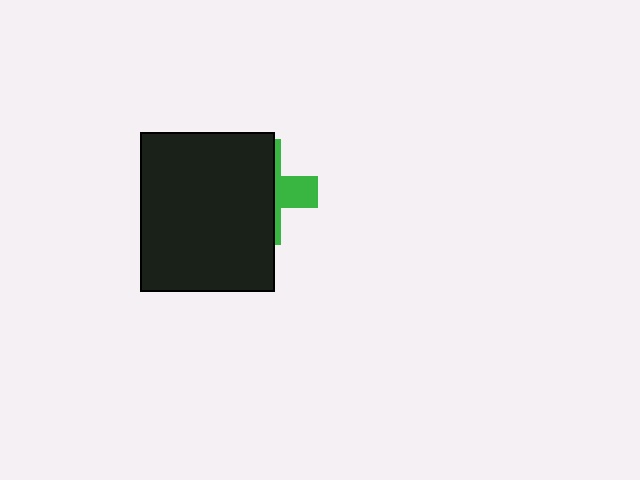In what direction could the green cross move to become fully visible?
The green cross could move right. That would shift it out from behind the black rectangle entirely.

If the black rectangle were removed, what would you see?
You would see the complete green cross.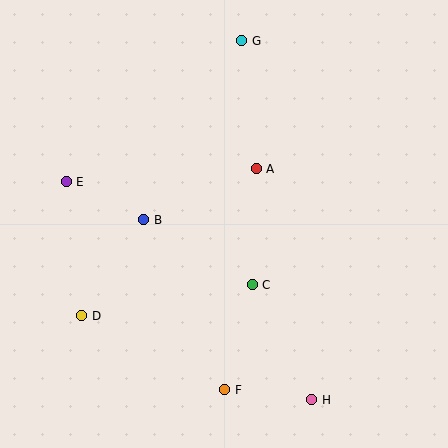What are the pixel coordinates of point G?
Point G is at (242, 41).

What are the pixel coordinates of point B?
Point B is at (144, 220).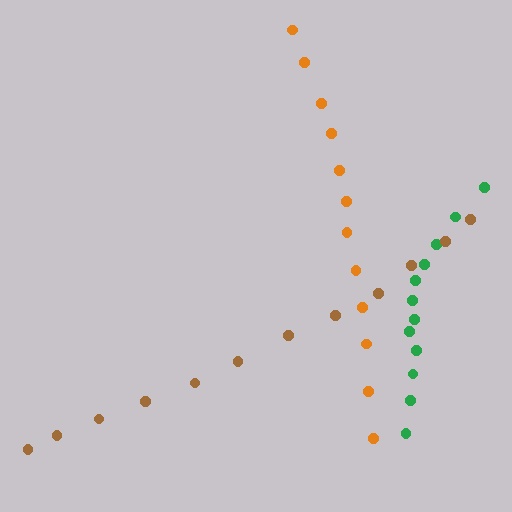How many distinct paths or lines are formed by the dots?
There are 3 distinct paths.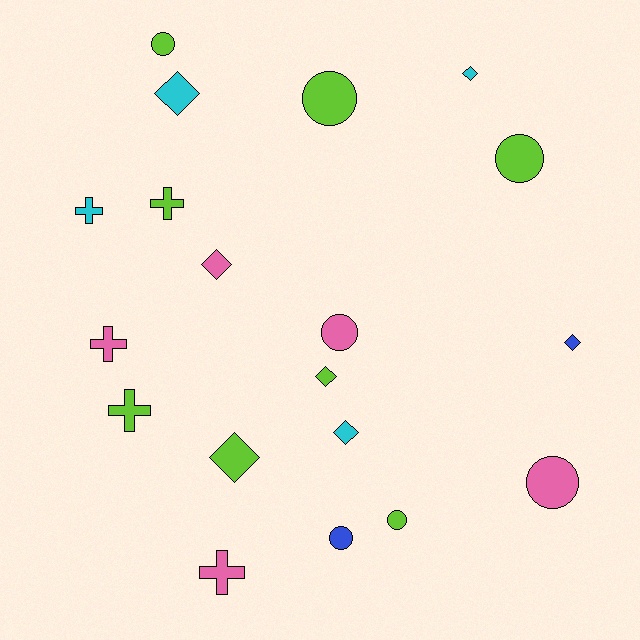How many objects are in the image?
There are 19 objects.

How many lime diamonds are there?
There are 2 lime diamonds.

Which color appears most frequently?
Lime, with 8 objects.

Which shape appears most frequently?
Circle, with 7 objects.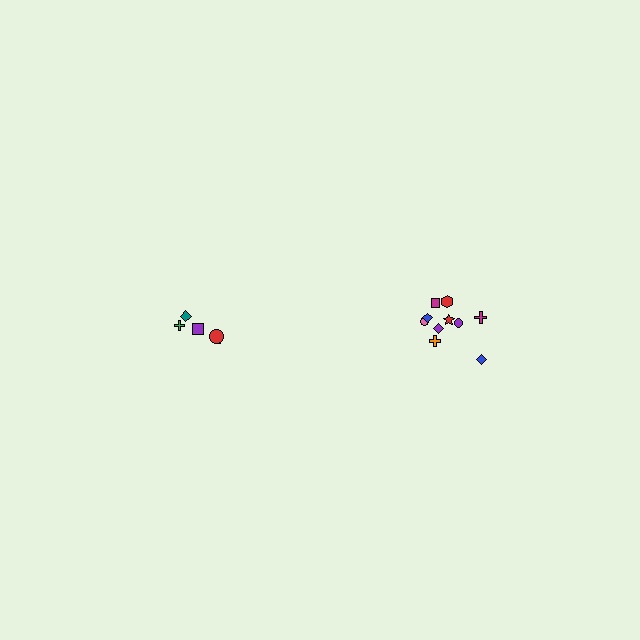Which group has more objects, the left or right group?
The right group.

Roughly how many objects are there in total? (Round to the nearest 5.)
Roughly 15 objects in total.